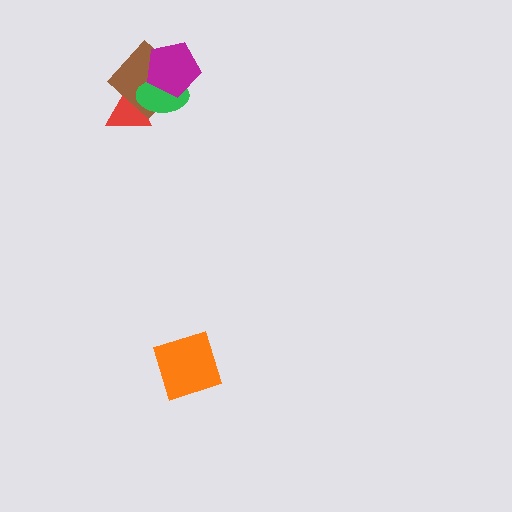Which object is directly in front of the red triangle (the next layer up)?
The brown diamond is directly in front of the red triangle.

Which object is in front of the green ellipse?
The magenta pentagon is in front of the green ellipse.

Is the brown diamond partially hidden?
Yes, it is partially covered by another shape.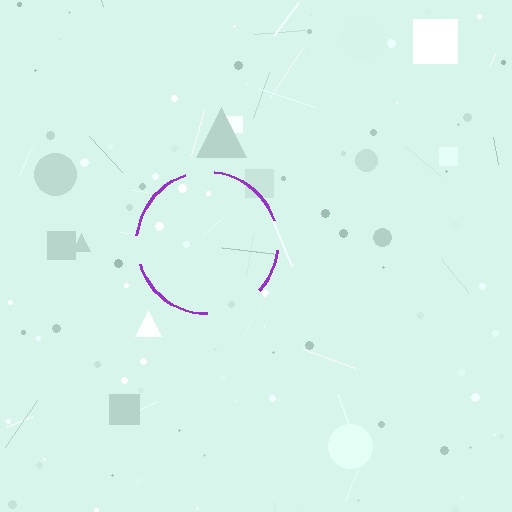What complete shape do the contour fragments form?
The contour fragments form a circle.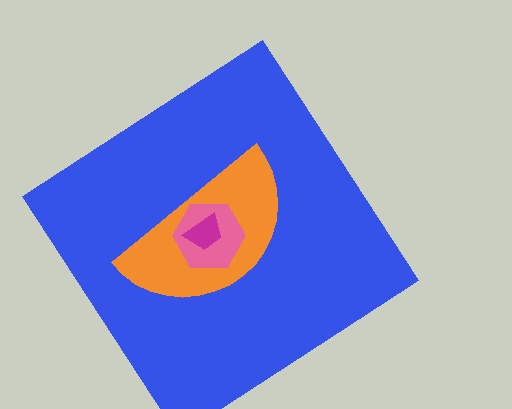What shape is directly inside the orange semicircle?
The pink hexagon.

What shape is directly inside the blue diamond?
The orange semicircle.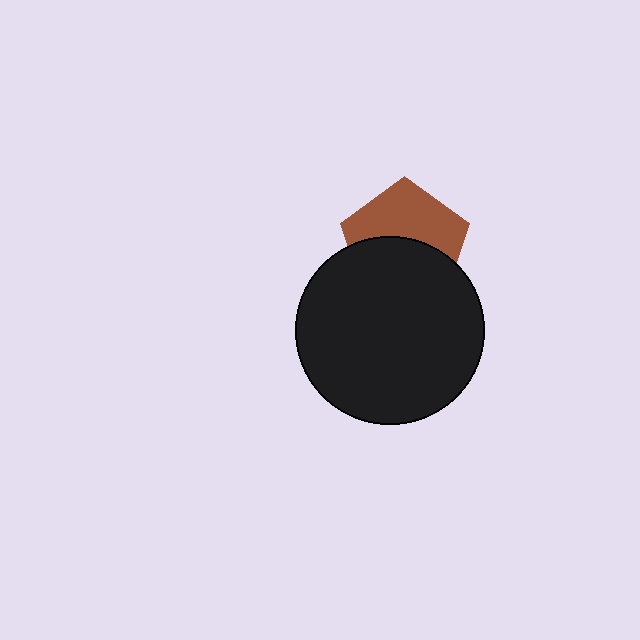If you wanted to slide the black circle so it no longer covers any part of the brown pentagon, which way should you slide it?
Slide it down — that is the most direct way to separate the two shapes.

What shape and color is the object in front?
The object in front is a black circle.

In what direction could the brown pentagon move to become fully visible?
The brown pentagon could move up. That would shift it out from behind the black circle entirely.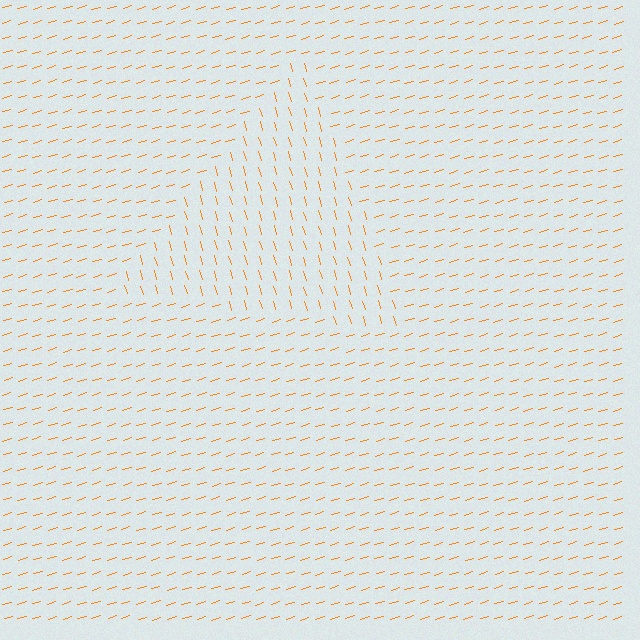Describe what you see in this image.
The image is filled with small orange line segments. A triangle region in the image has lines oriented differently from the surrounding lines, creating a visible texture boundary.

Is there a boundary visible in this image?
Yes, there is a texture boundary formed by a change in line orientation.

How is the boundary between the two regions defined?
The boundary is defined purely by a change in line orientation (approximately 89 degrees difference). All lines are the same color and thickness.